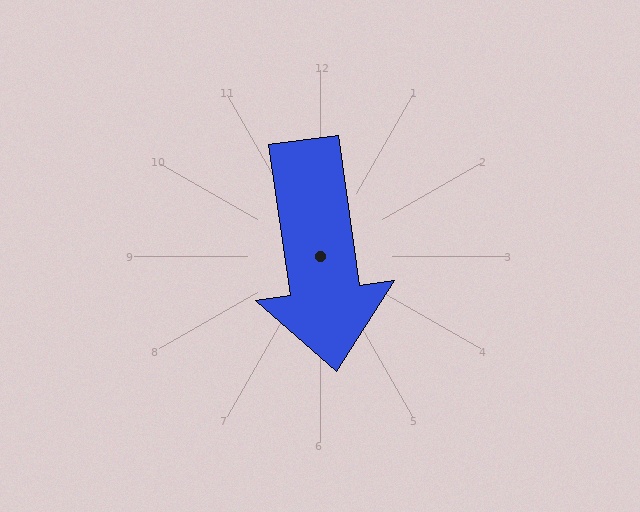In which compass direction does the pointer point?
South.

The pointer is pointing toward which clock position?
Roughly 6 o'clock.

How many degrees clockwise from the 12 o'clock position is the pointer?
Approximately 172 degrees.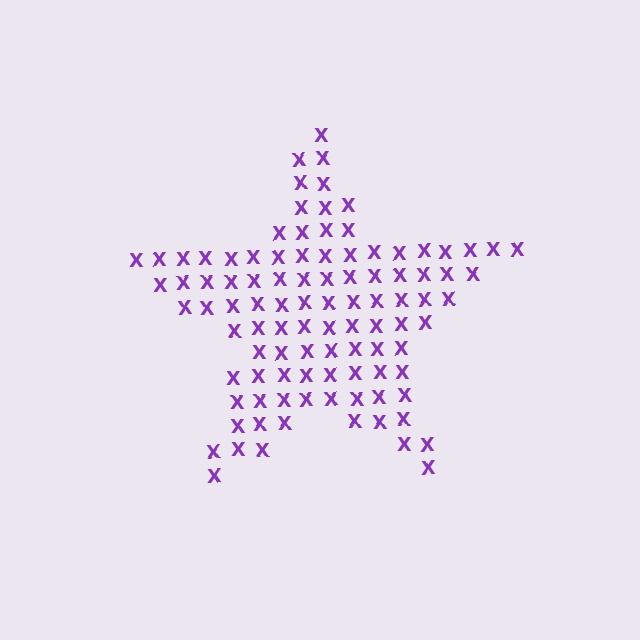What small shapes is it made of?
It is made of small letter X's.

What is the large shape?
The large shape is a star.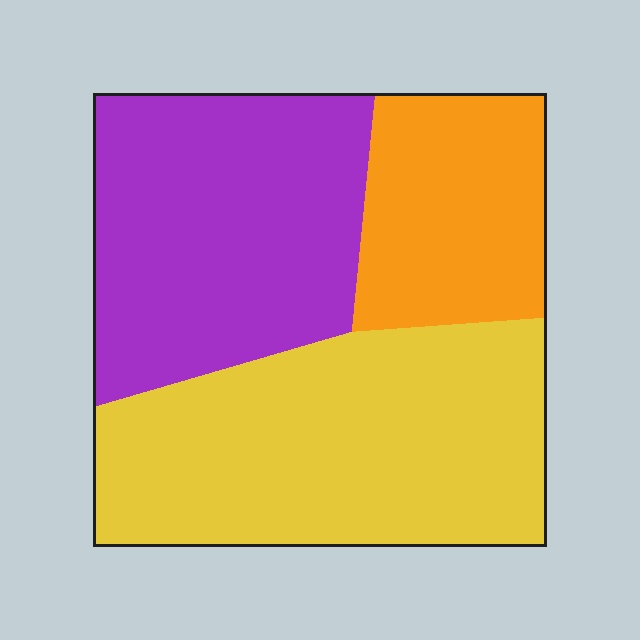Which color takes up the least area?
Orange, at roughly 20%.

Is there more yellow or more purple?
Yellow.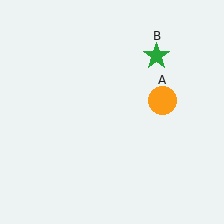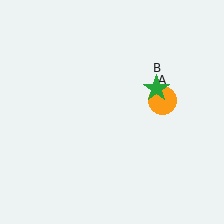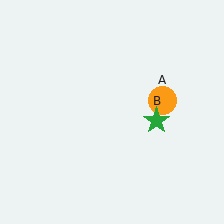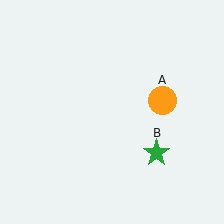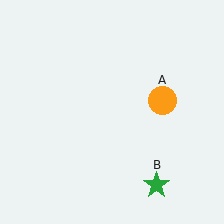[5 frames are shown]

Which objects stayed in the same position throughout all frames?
Orange circle (object A) remained stationary.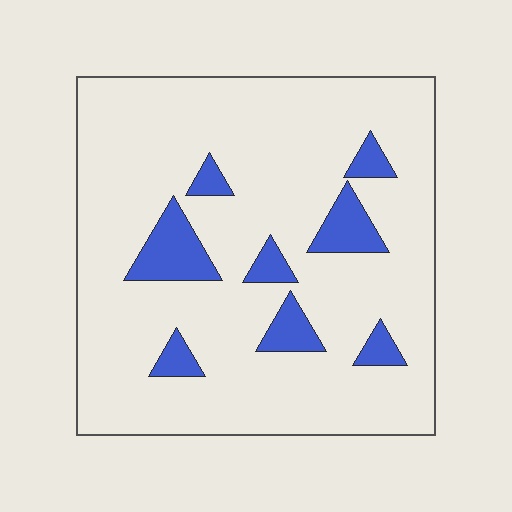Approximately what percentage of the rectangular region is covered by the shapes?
Approximately 15%.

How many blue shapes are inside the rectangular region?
8.